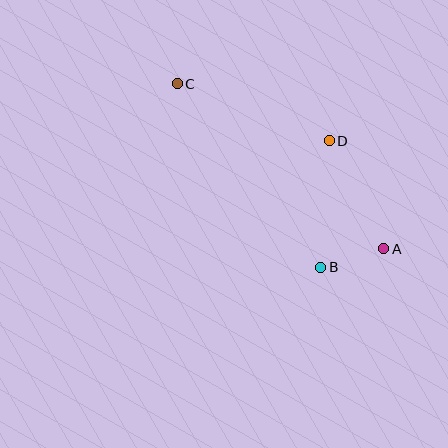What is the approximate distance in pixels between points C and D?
The distance between C and D is approximately 162 pixels.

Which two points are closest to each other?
Points A and B are closest to each other.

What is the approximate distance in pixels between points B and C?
The distance between B and C is approximately 233 pixels.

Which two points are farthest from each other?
Points A and C are farthest from each other.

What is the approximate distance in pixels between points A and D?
The distance between A and D is approximately 121 pixels.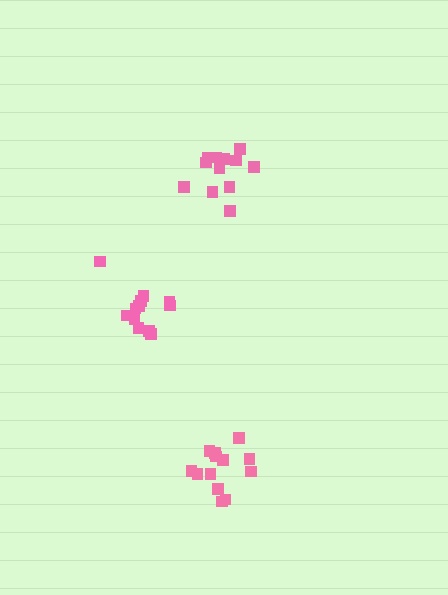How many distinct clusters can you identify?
There are 3 distinct clusters.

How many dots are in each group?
Group 1: 12 dots, Group 2: 12 dots, Group 3: 13 dots (37 total).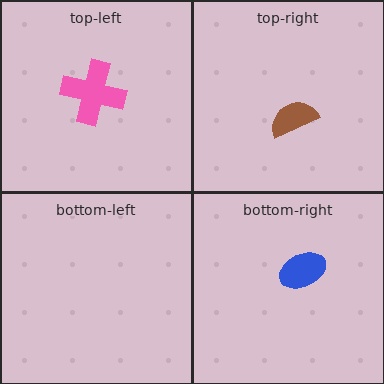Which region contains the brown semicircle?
The top-right region.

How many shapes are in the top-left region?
1.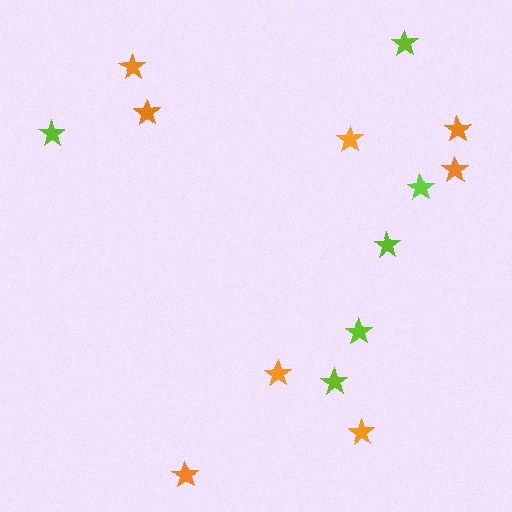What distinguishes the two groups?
There are 2 groups: one group of orange stars (8) and one group of lime stars (6).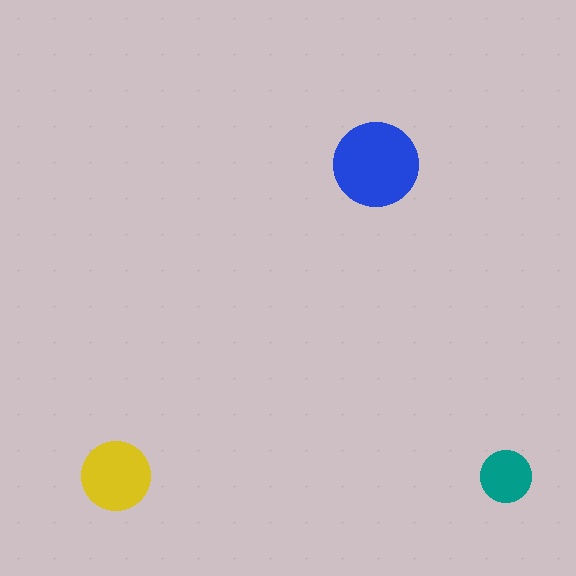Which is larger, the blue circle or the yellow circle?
The blue one.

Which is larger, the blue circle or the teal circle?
The blue one.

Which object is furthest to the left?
The yellow circle is leftmost.